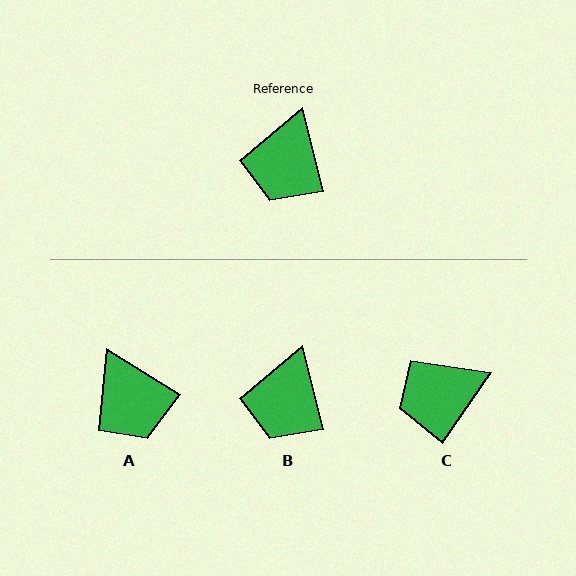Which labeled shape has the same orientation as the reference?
B.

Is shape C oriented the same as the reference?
No, it is off by about 49 degrees.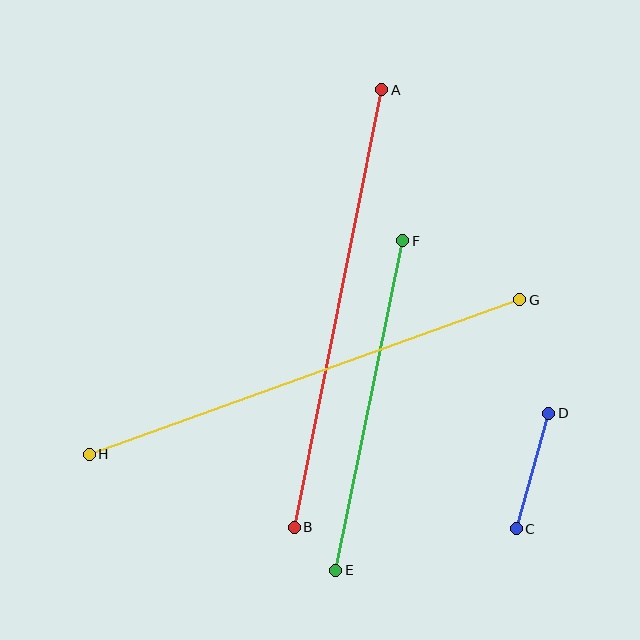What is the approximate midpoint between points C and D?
The midpoint is at approximately (532, 471) pixels.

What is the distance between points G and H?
The distance is approximately 458 pixels.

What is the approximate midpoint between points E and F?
The midpoint is at approximately (369, 405) pixels.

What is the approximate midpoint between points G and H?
The midpoint is at approximately (305, 377) pixels.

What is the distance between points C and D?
The distance is approximately 120 pixels.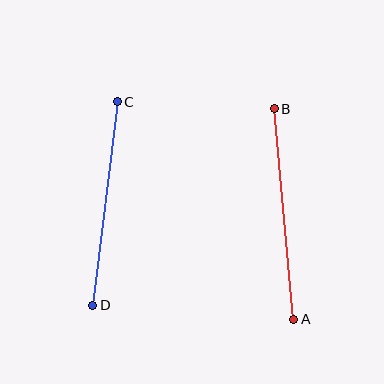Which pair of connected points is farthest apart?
Points A and B are farthest apart.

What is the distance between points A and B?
The distance is approximately 211 pixels.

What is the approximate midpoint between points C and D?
The midpoint is at approximately (105, 204) pixels.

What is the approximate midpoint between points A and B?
The midpoint is at approximately (284, 214) pixels.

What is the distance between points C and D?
The distance is approximately 205 pixels.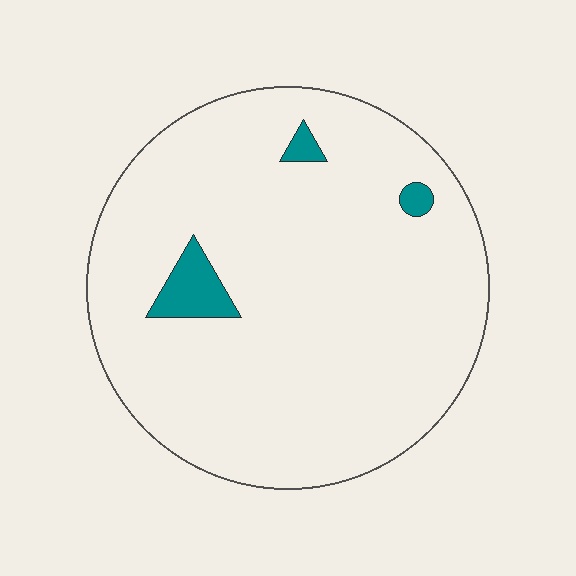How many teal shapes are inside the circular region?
3.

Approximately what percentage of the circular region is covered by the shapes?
Approximately 5%.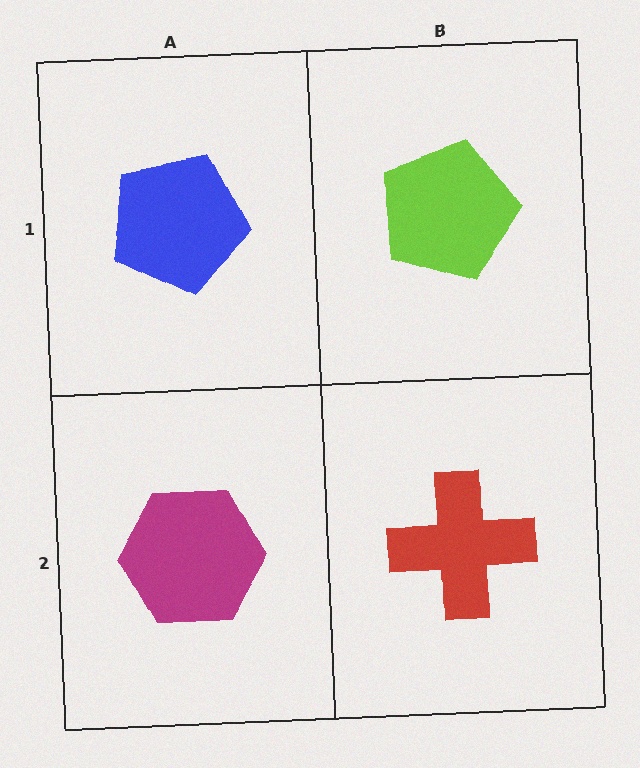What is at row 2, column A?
A magenta hexagon.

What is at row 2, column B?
A red cross.